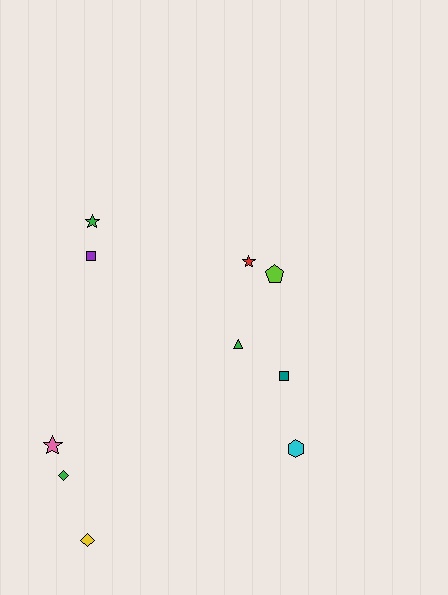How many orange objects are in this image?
There are no orange objects.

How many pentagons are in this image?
There is 1 pentagon.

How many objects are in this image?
There are 10 objects.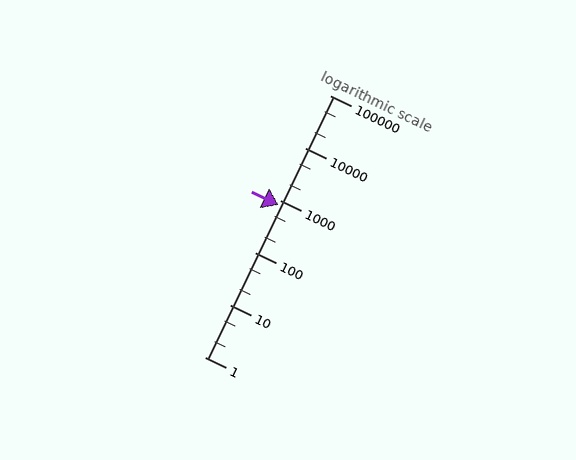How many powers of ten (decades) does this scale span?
The scale spans 5 decades, from 1 to 100000.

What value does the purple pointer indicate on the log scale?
The pointer indicates approximately 810.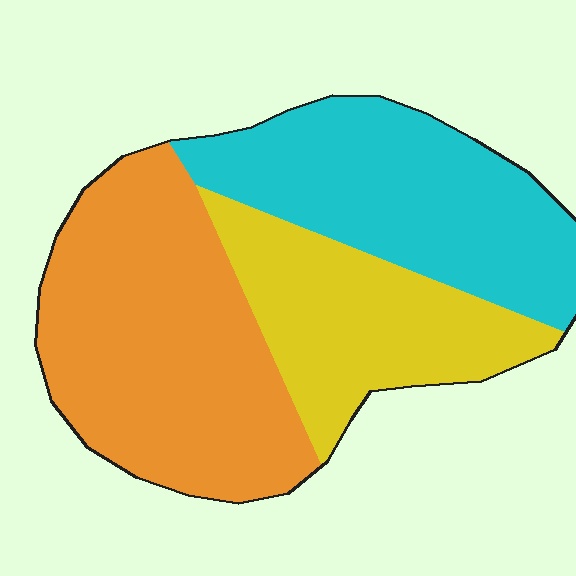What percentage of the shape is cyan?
Cyan covers about 30% of the shape.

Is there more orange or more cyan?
Orange.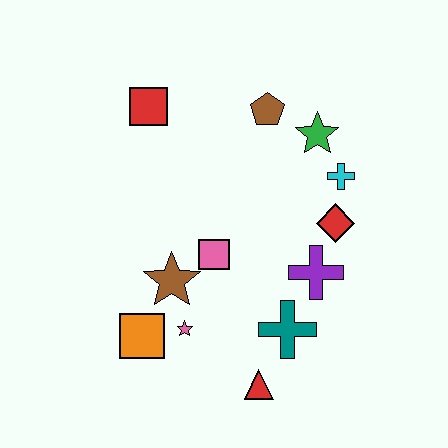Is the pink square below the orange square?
No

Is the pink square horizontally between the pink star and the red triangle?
Yes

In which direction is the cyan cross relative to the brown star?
The cyan cross is to the right of the brown star.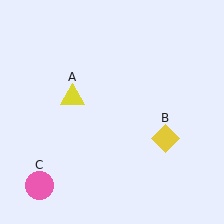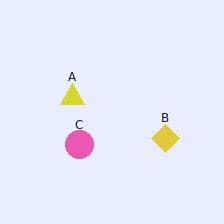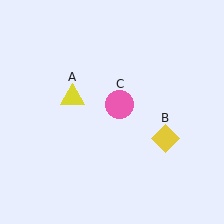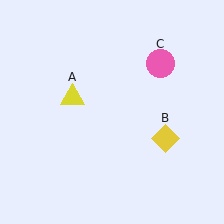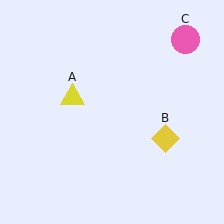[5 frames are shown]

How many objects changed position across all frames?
1 object changed position: pink circle (object C).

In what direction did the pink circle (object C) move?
The pink circle (object C) moved up and to the right.